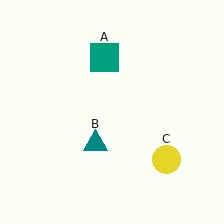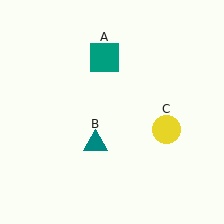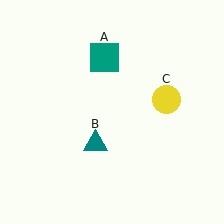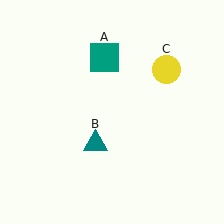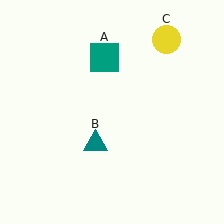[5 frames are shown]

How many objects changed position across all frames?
1 object changed position: yellow circle (object C).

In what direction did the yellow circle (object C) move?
The yellow circle (object C) moved up.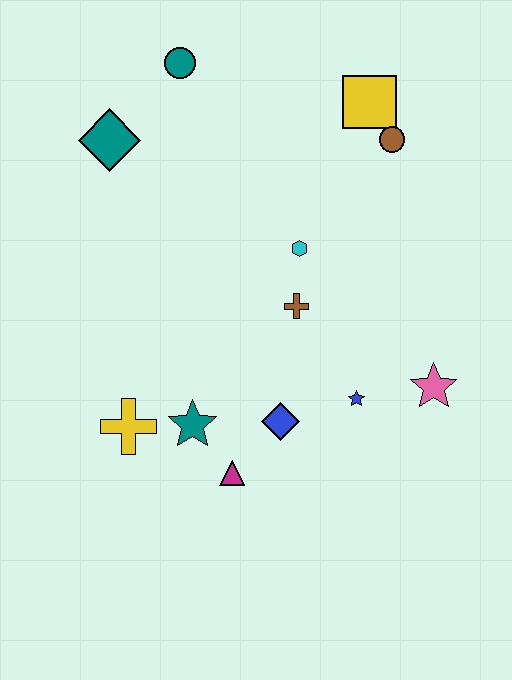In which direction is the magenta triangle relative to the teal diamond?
The magenta triangle is below the teal diamond.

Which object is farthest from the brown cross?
The teal circle is farthest from the brown cross.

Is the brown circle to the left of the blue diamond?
No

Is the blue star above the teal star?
Yes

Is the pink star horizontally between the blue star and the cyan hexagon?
No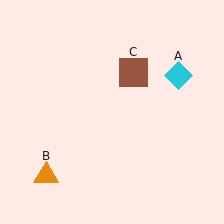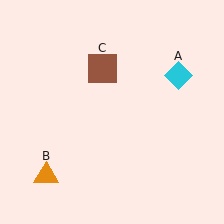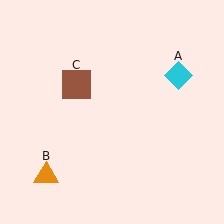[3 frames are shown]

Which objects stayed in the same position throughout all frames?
Cyan diamond (object A) and orange triangle (object B) remained stationary.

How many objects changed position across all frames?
1 object changed position: brown square (object C).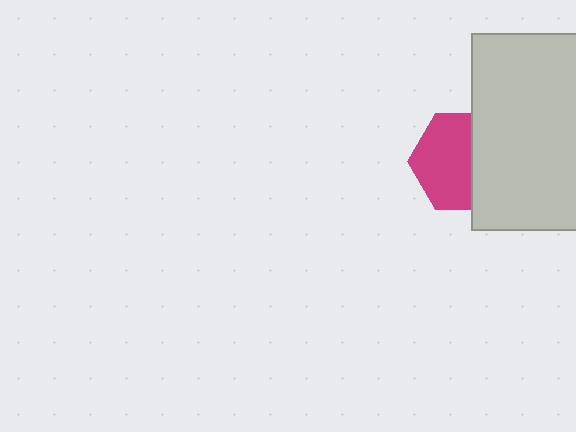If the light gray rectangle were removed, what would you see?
You would see the complete magenta hexagon.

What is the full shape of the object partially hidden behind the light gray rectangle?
The partially hidden object is a magenta hexagon.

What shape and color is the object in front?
The object in front is a light gray rectangle.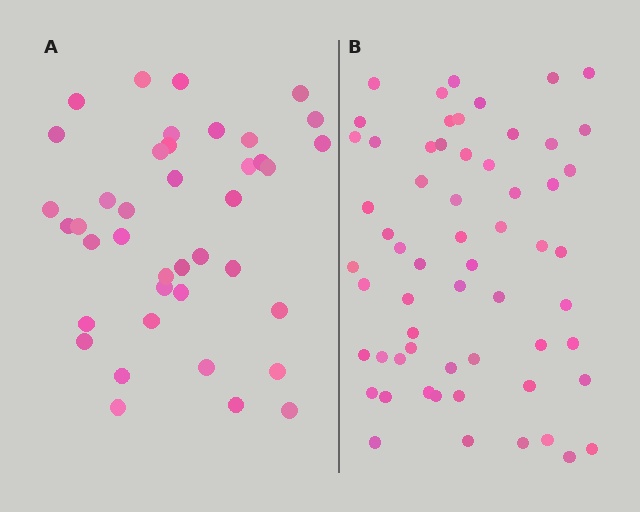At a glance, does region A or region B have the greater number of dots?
Region B (the right region) has more dots.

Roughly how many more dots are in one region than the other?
Region B has approximately 20 more dots than region A.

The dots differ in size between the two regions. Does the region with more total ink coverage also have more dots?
No. Region A has more total ink coverage because its dots are larger, but region B actually contains more individual dots. Total area can be misleading — the number of items is what matters here.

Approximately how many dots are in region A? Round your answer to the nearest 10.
About 40 dots.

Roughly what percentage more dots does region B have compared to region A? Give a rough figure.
About 50% more.